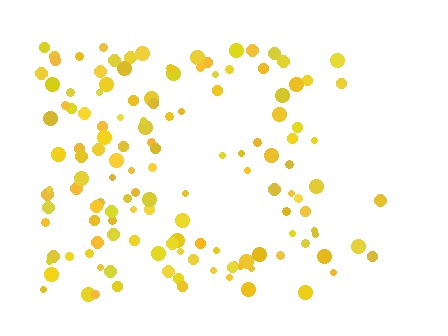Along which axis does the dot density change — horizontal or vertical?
Horizontal.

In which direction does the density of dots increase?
From right to left, with the left side densest.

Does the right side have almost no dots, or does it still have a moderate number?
Still a moderate number, just noticeably fewer than the left.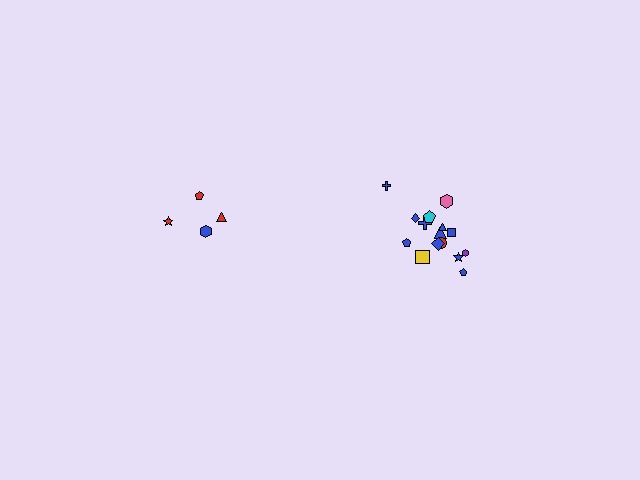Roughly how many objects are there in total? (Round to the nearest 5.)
Roughly 20 objects in total.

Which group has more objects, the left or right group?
The right group.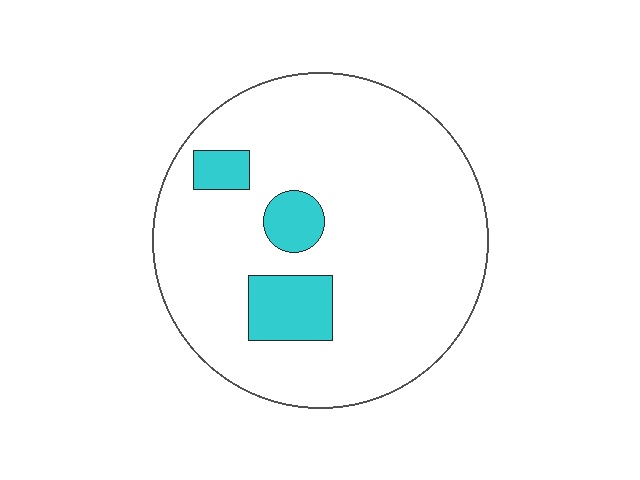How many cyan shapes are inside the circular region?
3.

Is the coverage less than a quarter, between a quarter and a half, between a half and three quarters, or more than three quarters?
Less than a quarter.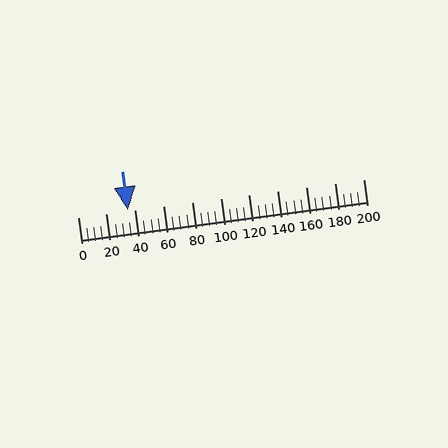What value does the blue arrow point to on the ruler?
The blue arrow points to approximately 35.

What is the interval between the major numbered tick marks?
The major tick marks are spaced 20 units apart.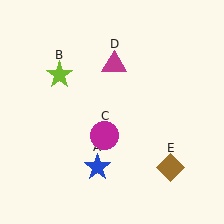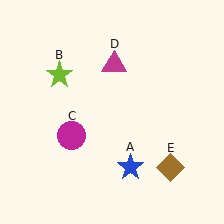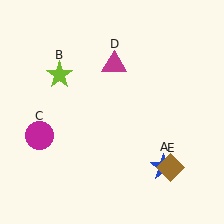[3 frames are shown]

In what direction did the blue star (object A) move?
The blue star (object A) moved right.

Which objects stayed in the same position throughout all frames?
Lime star (object B) and magenta triangle (object D) and brown diamond (object E) remained stationary.